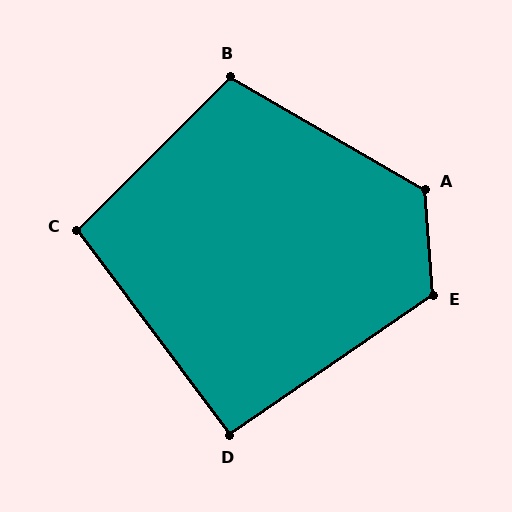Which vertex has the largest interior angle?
A, at approximately 125 degrees.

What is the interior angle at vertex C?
Approximately 98 degrees (obtuse).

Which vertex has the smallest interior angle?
D, at approximately 92 degrees.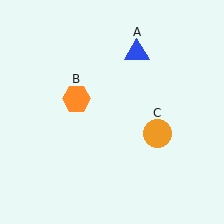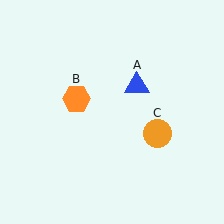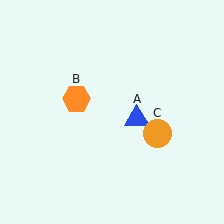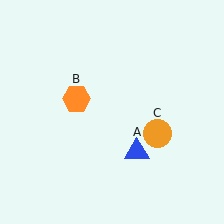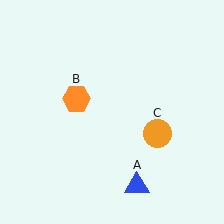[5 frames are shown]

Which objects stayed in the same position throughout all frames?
Orange hexagon (object B) and orange circle (object C) remained stationary.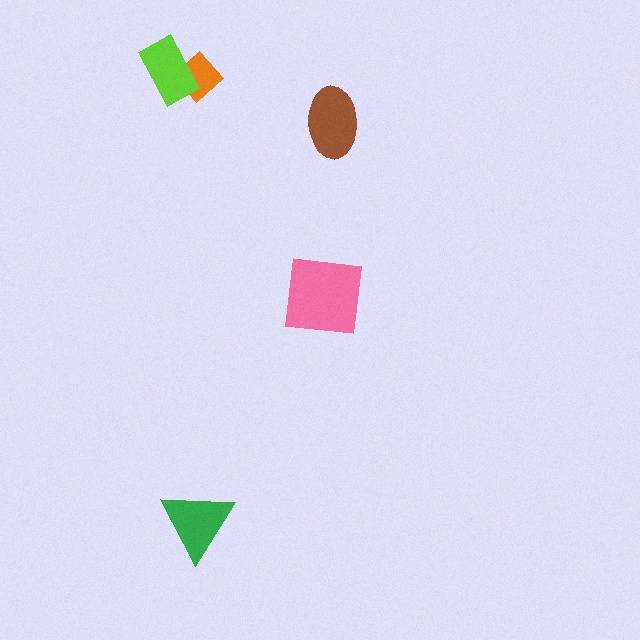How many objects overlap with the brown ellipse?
0 objects overlap with the brown ellipse.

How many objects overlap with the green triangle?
0 objects overlap with the green triangle.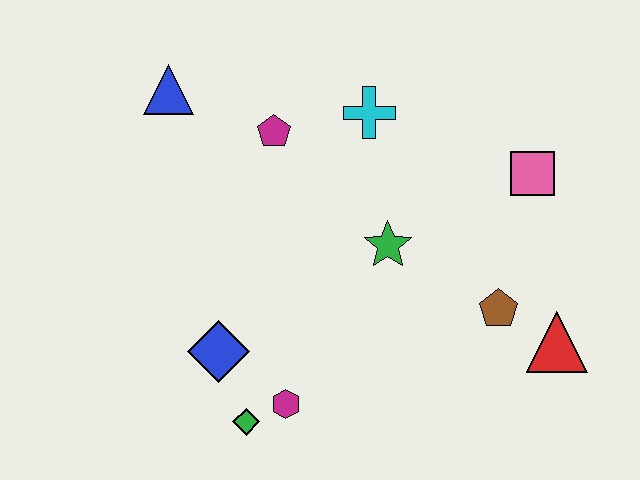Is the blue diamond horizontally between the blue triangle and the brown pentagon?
Yes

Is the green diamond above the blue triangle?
No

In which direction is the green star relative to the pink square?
The green star is to the left of the pink square.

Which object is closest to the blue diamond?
The green diamond is closest to the blue diamond.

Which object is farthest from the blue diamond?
The pink square is farthest from the blue diamond.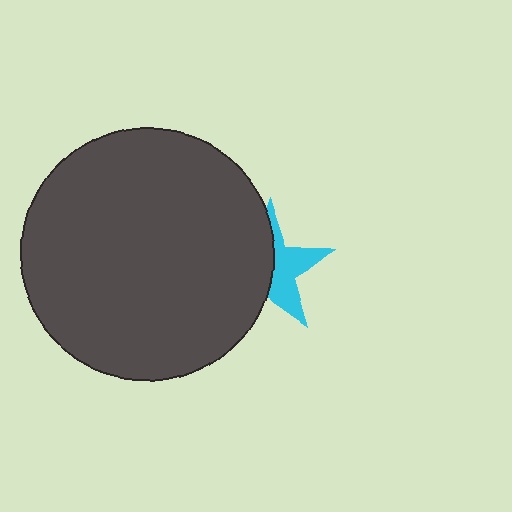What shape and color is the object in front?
The object in front is a dark gray circle.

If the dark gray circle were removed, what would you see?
You would see the complete cyan star.